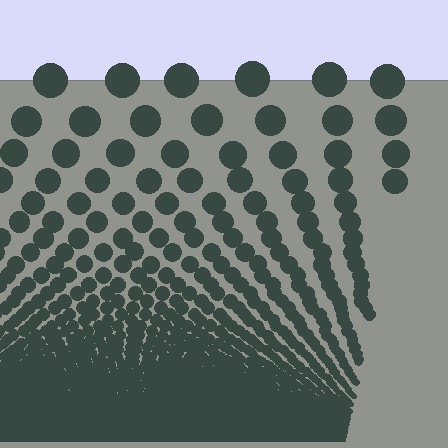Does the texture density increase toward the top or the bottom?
Density increases toward the bottom.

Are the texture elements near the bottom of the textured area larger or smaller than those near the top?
Smaller. The gradient is inverted — elements near the bottom are smaller and denser.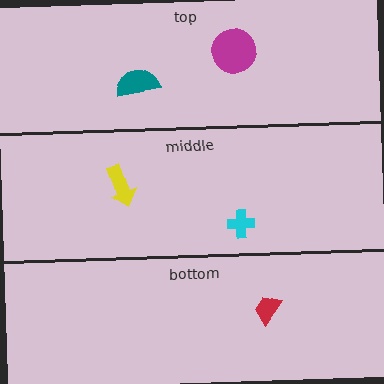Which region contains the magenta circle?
The top region.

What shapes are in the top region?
The magenta circle, the teal semicircle.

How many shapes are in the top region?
2.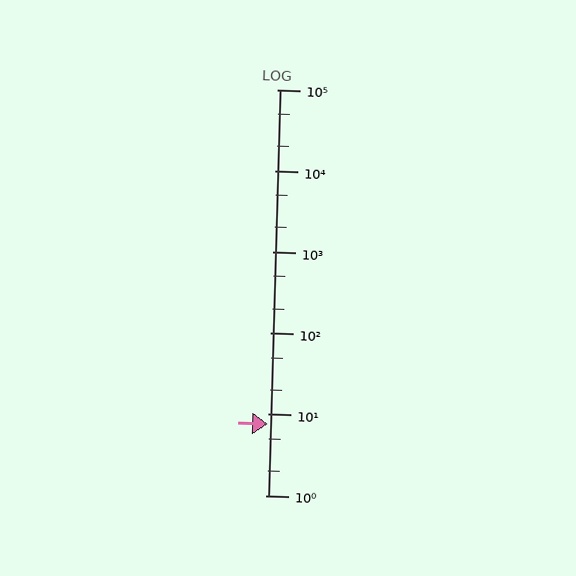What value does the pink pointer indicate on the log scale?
The pointer indicates approximately 7.7.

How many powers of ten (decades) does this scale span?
The scale spans 5 decades, from 1 to 100000.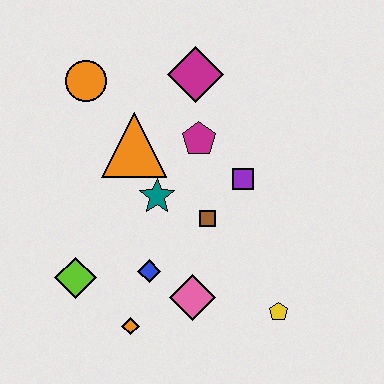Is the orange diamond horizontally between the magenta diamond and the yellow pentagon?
No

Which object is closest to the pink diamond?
The blue diamond is closest to the pink diamond.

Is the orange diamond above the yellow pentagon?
No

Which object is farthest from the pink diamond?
The orange circle is farthest from the pink diamond.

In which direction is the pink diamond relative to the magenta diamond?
The pink diamond is below the magenta diamond.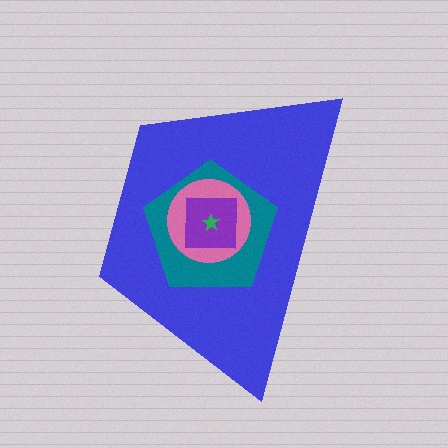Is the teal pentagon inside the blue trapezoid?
Yes.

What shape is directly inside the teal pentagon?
The pink circle.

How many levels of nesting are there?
5.